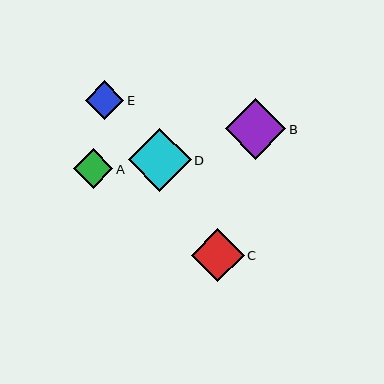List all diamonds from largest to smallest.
From largest to smallest: D, B, C, A, E.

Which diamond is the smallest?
Diamond E is the smallest with a size of approximately 38 pixels.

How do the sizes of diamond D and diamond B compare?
Diamond D and diamond B are approximately the same size.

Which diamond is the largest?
Diamond D is the largest with a size of approximately 63 pixels.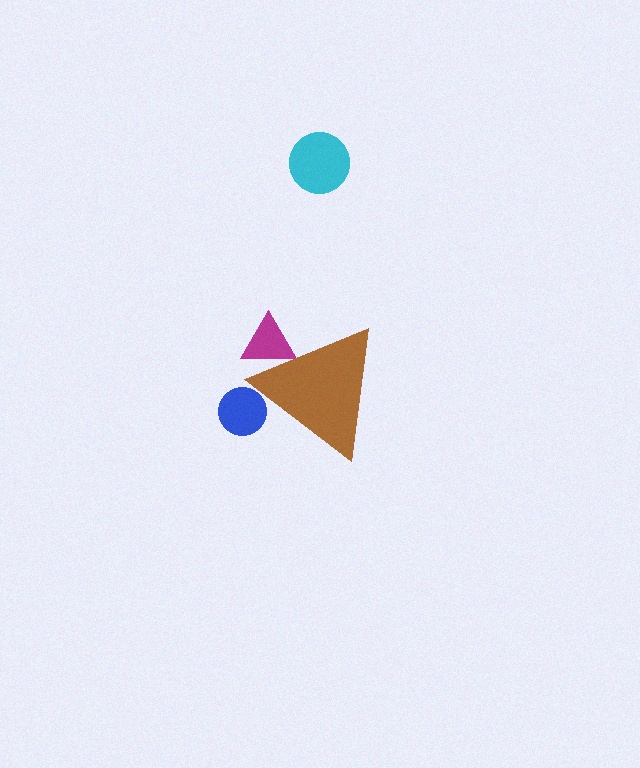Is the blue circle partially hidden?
Yes, the blue circle is partially hidden behind the brown triangle.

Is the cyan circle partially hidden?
No, the cyan circle is fully visible.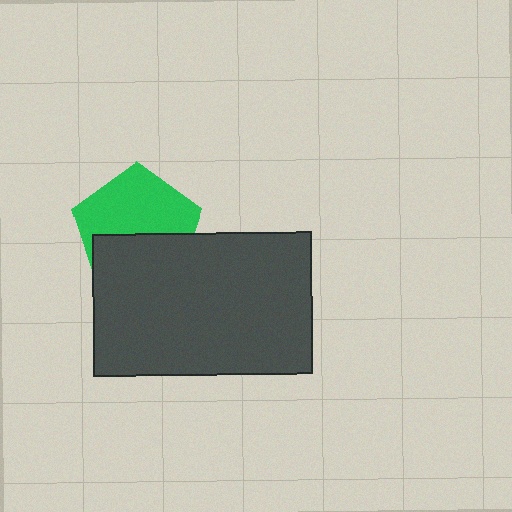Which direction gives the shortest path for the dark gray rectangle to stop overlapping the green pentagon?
Moving down gives the shortest separation.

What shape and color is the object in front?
The object in front is a dark gray rectangle.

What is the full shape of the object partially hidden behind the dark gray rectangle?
The partially hidden object is a green pentagon.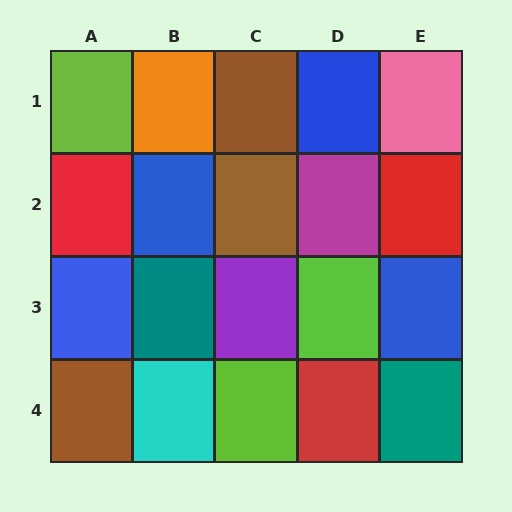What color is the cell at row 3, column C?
Purple.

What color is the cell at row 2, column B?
Blue.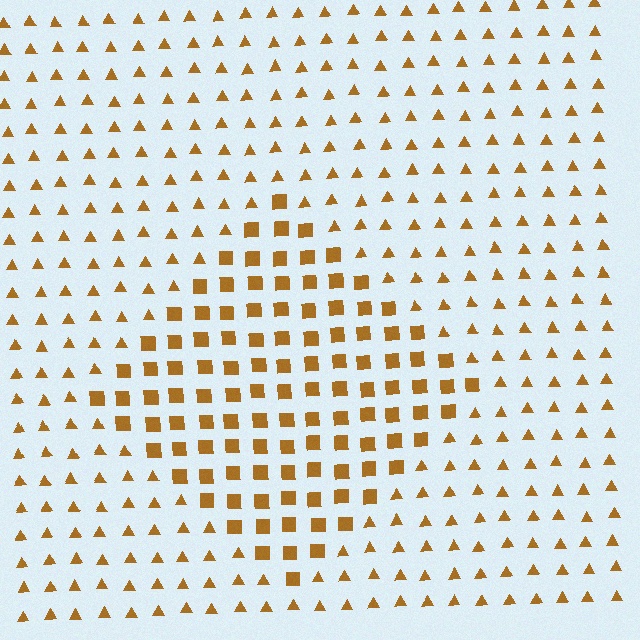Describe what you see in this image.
The image is filled with small brown elements arranged in a uniform grid. A diamond-shaped region contains squares, while the surrounding area contains triangles. The boundary is defined purely by the change in element shape.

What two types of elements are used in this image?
The image uses squares inside the diamond region and triangles outside it.